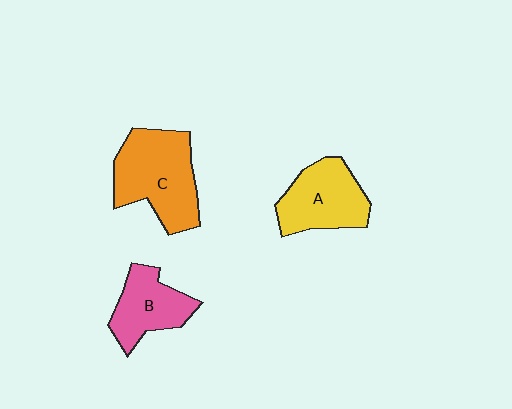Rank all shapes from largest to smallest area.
From largest to smallest: C (orange), A (yellow), B (pink).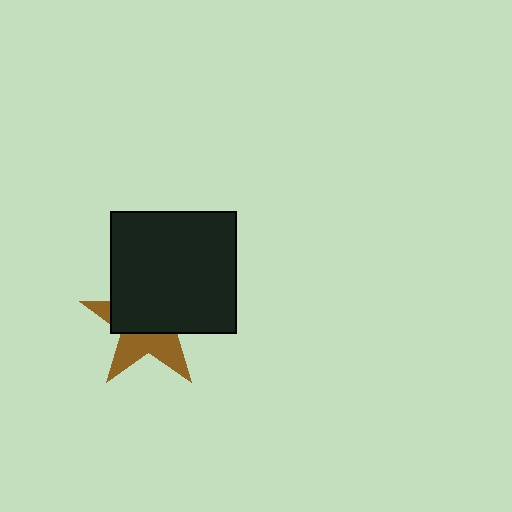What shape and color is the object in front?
The object in front is a black rectangle.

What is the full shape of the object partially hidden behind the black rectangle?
The partially hidden object is a brown star.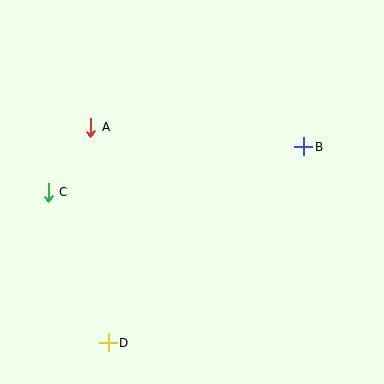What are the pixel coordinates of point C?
Point C is at (48, 192).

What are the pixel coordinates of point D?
Point D is at (108, 343).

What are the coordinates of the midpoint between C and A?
The midpoint between C and A is at (69, 160).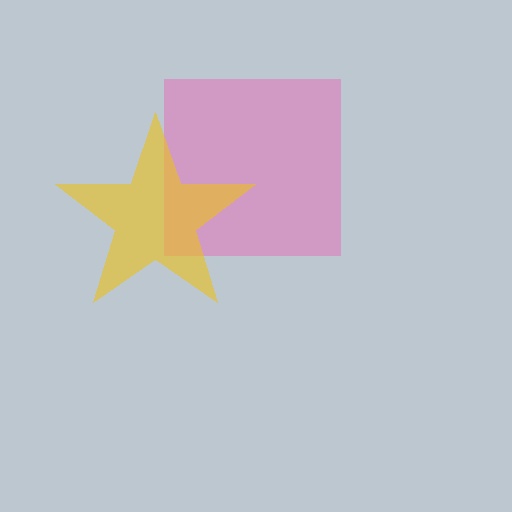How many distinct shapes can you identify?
There are 2 distinct shapes: a pink square, a yellow star.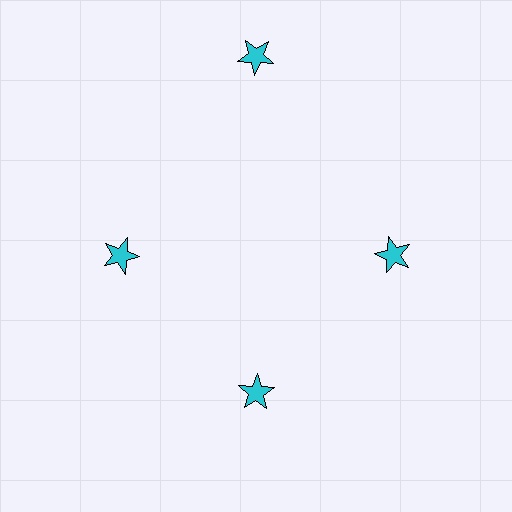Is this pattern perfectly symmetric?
No. The 4 cyan stars are arranged in a ring, but one element near the 12 o'clock position is pushed outward from the center, breaking the 4-fold rotational symmetry.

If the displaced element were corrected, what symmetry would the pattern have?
It would have 4-fold rotational symmetry — the pattern would map onto itself every 90 degrees.